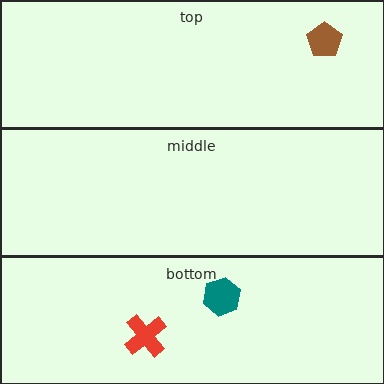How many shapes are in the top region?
1.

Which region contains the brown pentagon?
The top region.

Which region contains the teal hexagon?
The bottom region.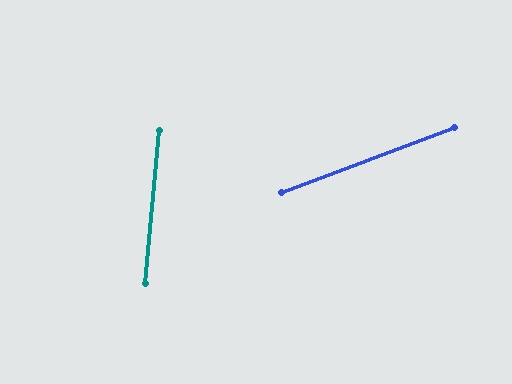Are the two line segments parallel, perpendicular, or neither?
Neither parallel nor perpendicular — they differ by about 64°.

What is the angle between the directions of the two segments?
Approximately 64 degrees.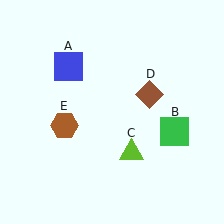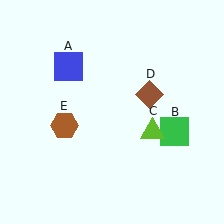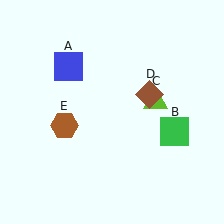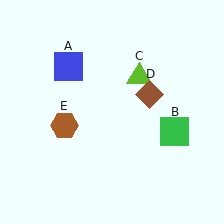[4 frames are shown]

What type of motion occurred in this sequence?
The lime triangle (object C) rotated counterclockwise around the center of the scene.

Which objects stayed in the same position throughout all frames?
Blue square (object A) and green square (object B) and brown diamond (object D) and brown hexagon (object E) remained stationary.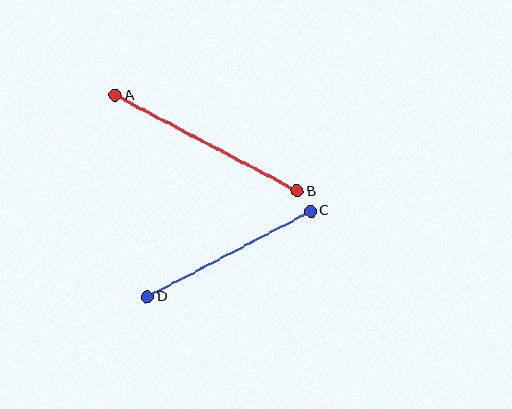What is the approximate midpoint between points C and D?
The midpoint is at approximately (229, 254) pixels.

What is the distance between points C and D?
The distance is approximately 184 pixels.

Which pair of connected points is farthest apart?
Points A and B are farthest apart.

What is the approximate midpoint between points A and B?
The midpoint is at approximately (206, 143) pixels.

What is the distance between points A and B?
The distance is approximately 206 pixels.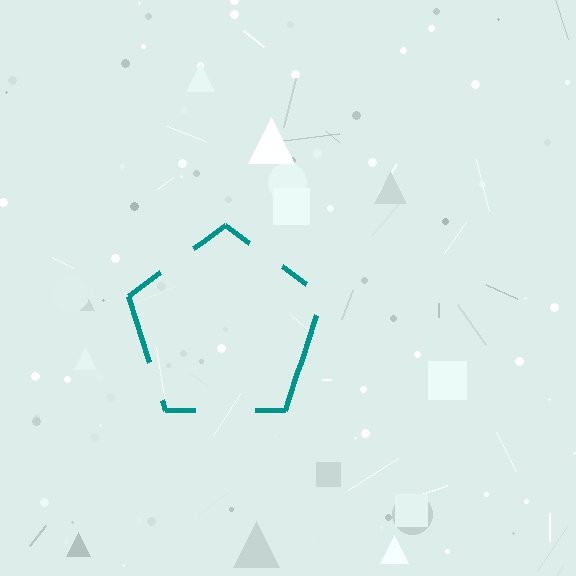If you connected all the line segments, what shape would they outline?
They would outline a pentagon.